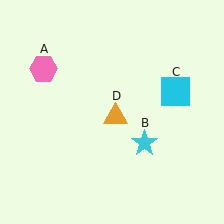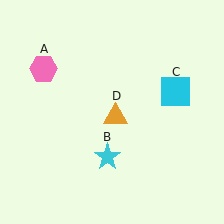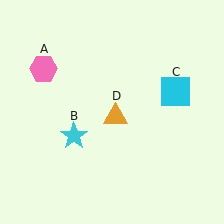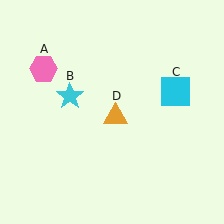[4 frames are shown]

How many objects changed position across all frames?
1 object changed position: cyan star (object B).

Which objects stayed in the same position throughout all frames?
Pink hexagon (object A) and cyan square (object C) and orange triangle (object D) remained stationary.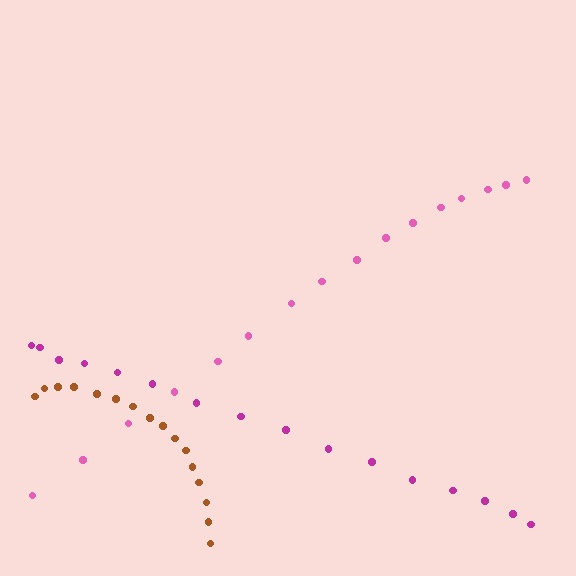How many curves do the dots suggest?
There are 3 distinct paths.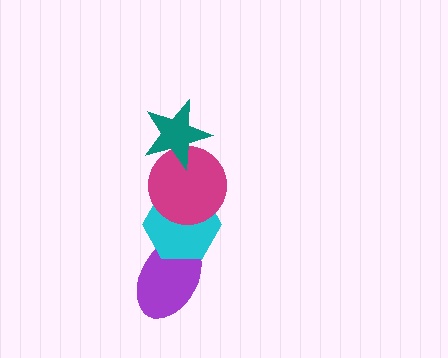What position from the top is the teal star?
The teal star is 1st from the top.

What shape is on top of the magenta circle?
The teal star is on top of the magenta circle.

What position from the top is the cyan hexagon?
The cyan hexagon is 3rd from the top.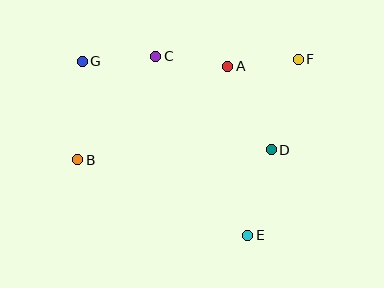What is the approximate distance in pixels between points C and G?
The distance between C and G is approximately 74 pixels.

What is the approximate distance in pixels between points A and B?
The distance between A and B is approximately 177 pixels.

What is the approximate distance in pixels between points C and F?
The distance between C and F is approximately 142 pixels.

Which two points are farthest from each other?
Points B and F are farthest from each other.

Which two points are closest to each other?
Points A and F are closest to each other.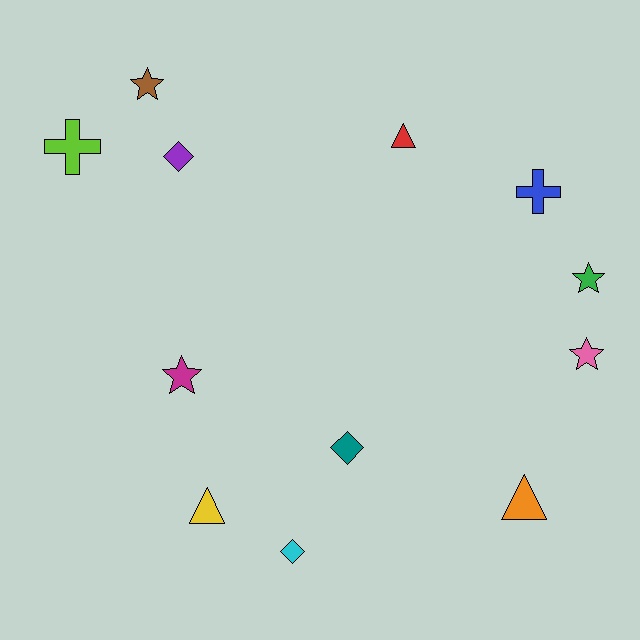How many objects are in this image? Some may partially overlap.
There are 12 objects.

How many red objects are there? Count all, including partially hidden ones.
There is 1 red object.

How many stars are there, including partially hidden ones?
There are 4 stars.